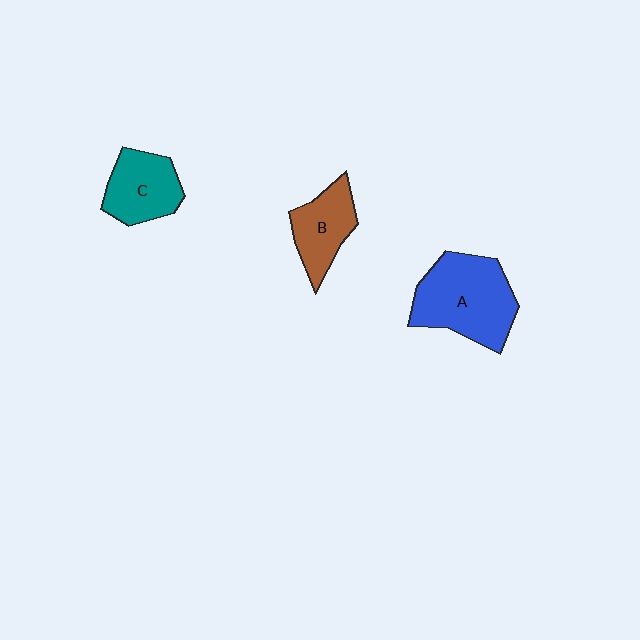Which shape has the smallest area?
Shape B (brown).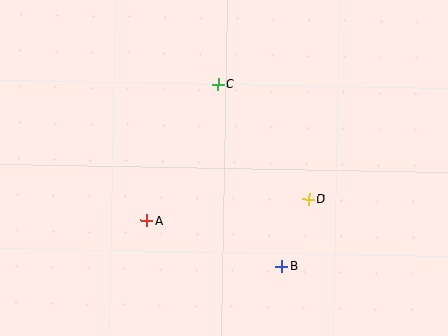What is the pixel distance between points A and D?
The distance between A and D is 164 pixels.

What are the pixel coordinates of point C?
Point C is at (218, 84).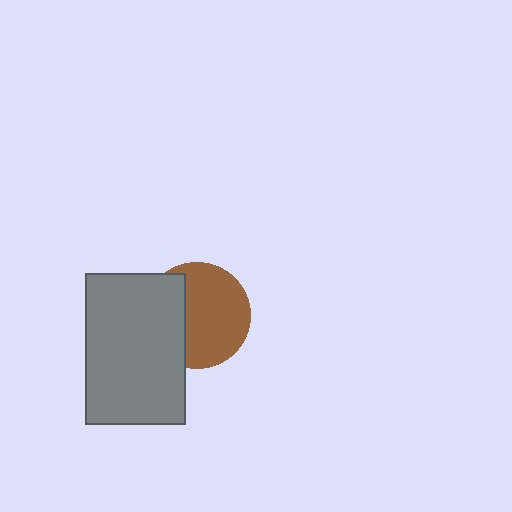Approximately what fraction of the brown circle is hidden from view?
Roughly 35% of the brown circle is hidden behind the gray rectangle.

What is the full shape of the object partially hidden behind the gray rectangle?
The partially hidden object is a brown circle.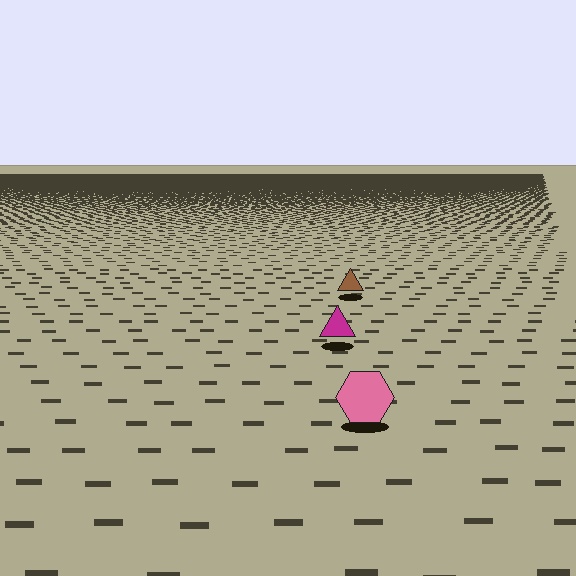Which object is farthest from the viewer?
The brown triangle is farthest from the viewer. It appears smaller and the ground texture around it is denser.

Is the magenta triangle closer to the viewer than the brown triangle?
Yes. The magenta triangle is closer — you can tell from the texture gradient: the ground texture is coarser near it.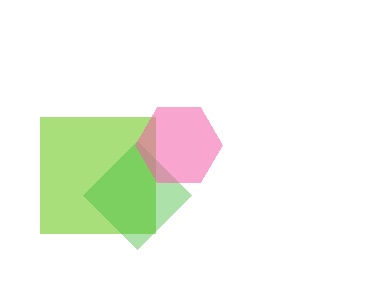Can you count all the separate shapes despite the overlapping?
Yes, there are 3 separate shapes.